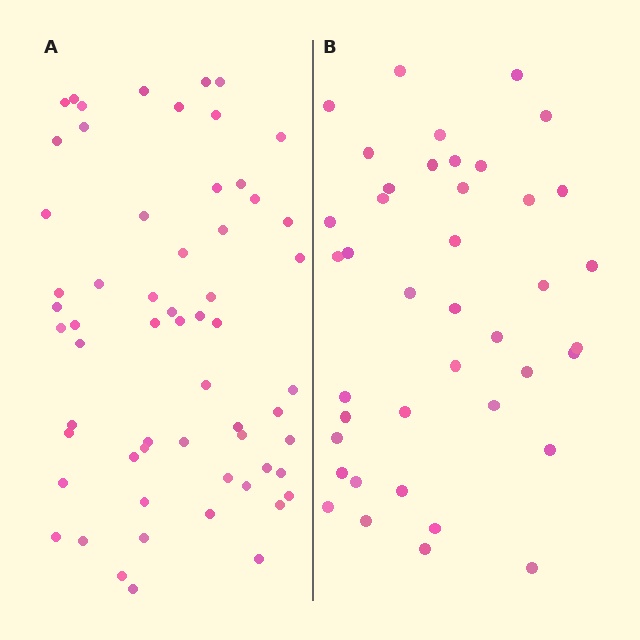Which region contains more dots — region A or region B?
Region A (the left region) has more dots.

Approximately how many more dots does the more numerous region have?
Region A has approximately 20 more dots than region B.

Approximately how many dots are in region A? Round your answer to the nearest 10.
About 60 dots.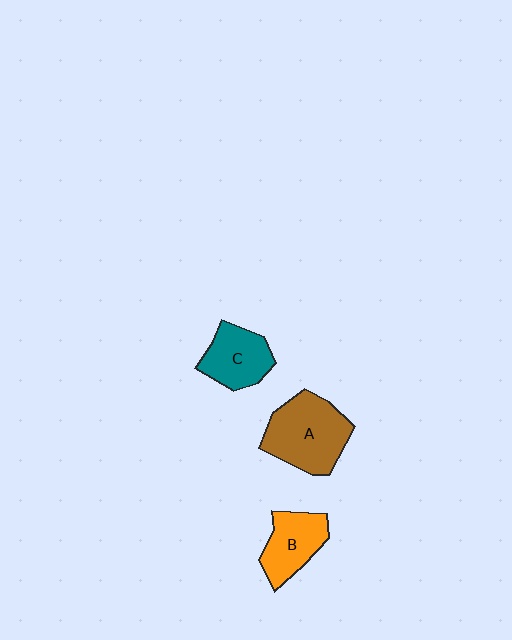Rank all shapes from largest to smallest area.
From largest to smallest: A (brown), B (orange), C (teal).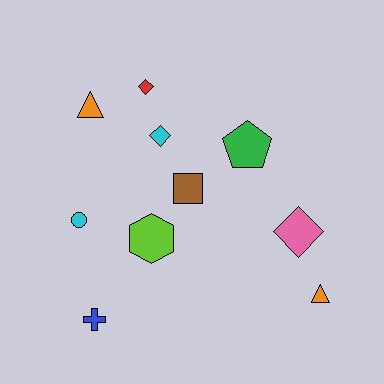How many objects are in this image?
There are 10 objects.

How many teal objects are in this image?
There are no teal objects.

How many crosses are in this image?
There is 1 cross.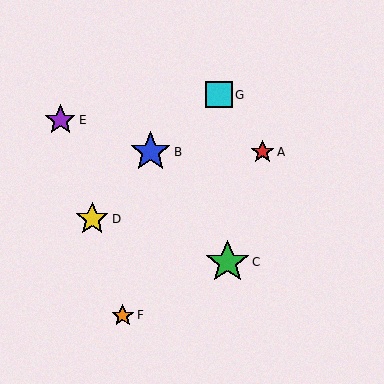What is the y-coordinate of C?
Object C is at y≈262.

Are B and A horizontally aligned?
Yes, both are at y≈152.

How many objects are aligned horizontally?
2 objects (A, B) are aligned horizontally.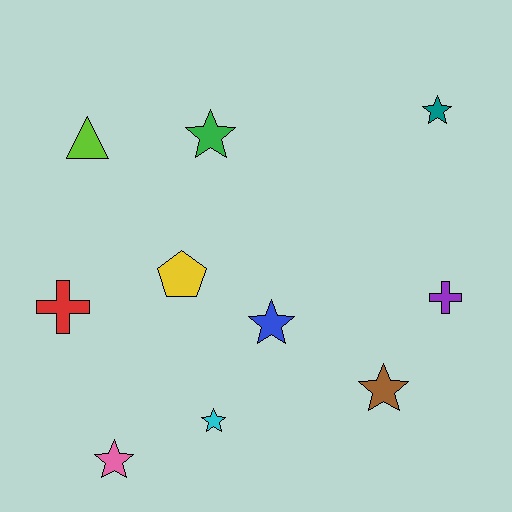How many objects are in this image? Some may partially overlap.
There are 10 objects.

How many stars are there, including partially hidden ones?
There are 6 stars.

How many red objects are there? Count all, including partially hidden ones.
There is 1 red object.